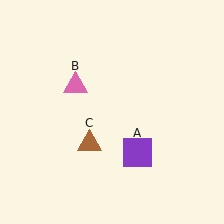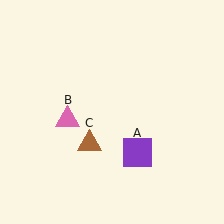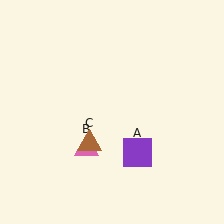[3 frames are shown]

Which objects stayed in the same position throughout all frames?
Purple square (object A) and brown triangle (object C) remained stationary.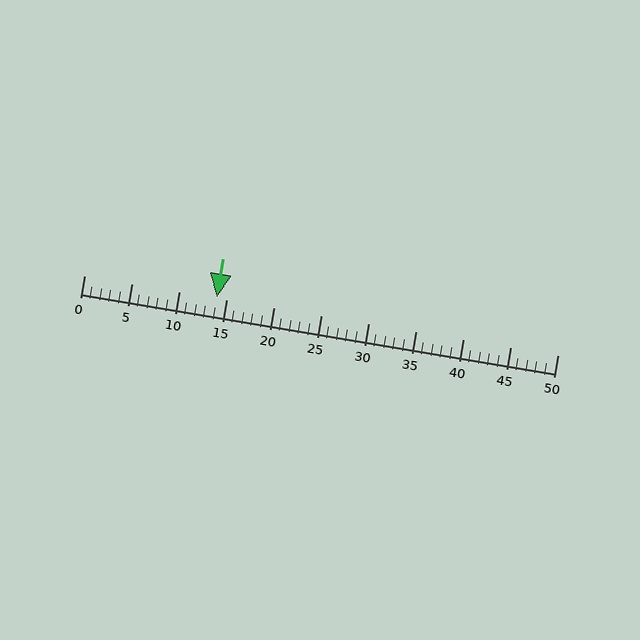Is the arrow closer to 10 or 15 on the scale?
The arrow is closer to 15.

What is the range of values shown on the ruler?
The ruler shows values from 0 to 50.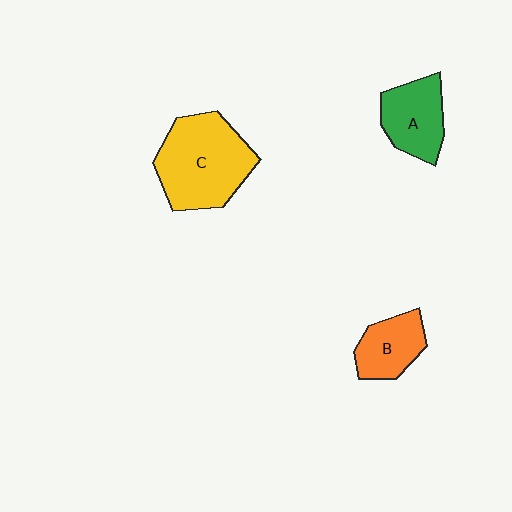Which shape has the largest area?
Shape C (yellow).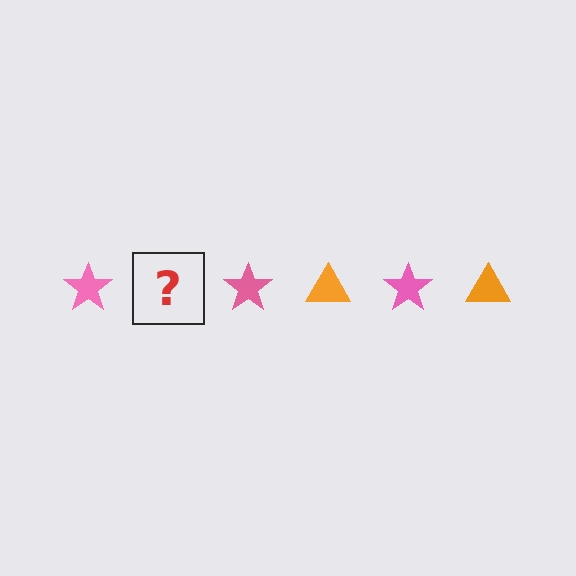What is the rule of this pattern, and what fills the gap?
The rule is that the pattern alternates between pink star and orange triangle. The gap should be filled with an orange triangle.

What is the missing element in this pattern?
The missing element is an orange triangle.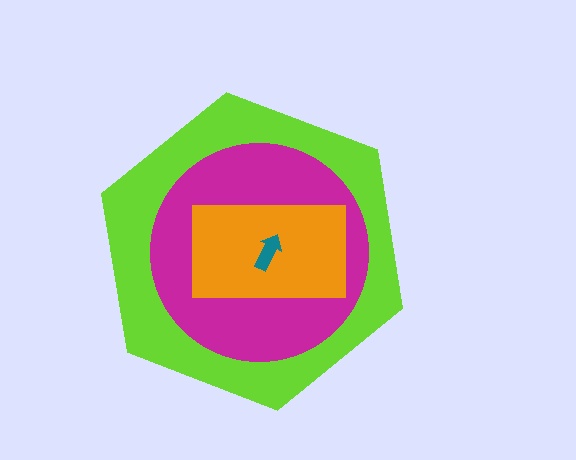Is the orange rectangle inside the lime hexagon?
Yes.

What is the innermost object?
The teal arrow.